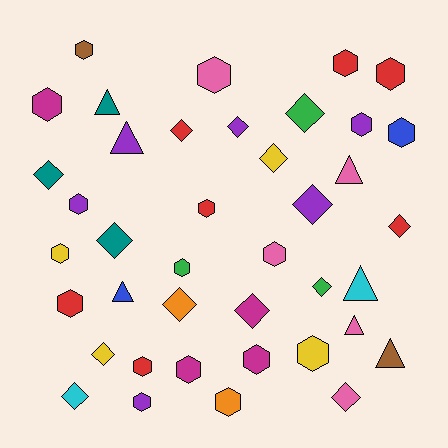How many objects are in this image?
There are 40 objects.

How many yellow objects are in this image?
There are 4 yellow objects.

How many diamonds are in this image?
There are 14 diamonds.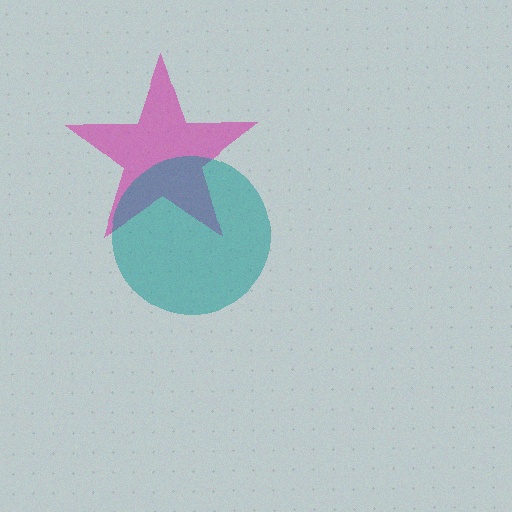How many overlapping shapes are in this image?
There are 2 overlapping shapes in the image.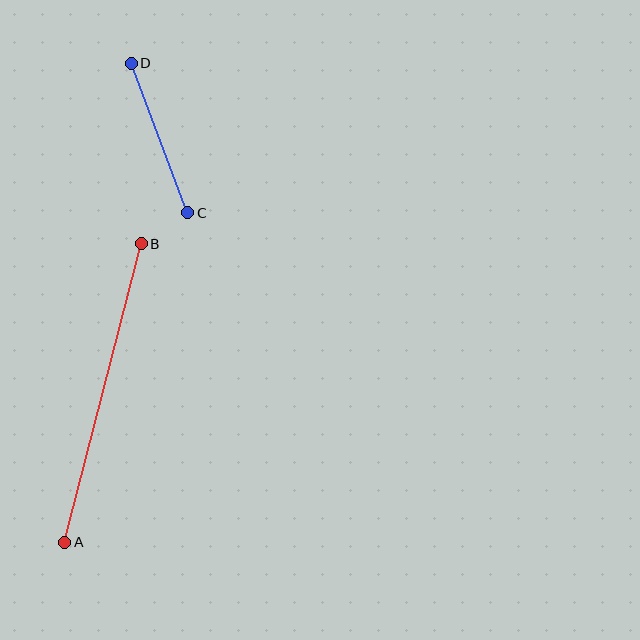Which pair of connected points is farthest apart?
Points A and B are farthest apart.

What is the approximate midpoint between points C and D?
The midpoint is at approximately (160, 138) pixels.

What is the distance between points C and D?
The distance is approximately 160 pixels.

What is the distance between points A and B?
The distance is approximately 308 pixels.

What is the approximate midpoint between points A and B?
The midpoint is at approximately (103, 393) pixels.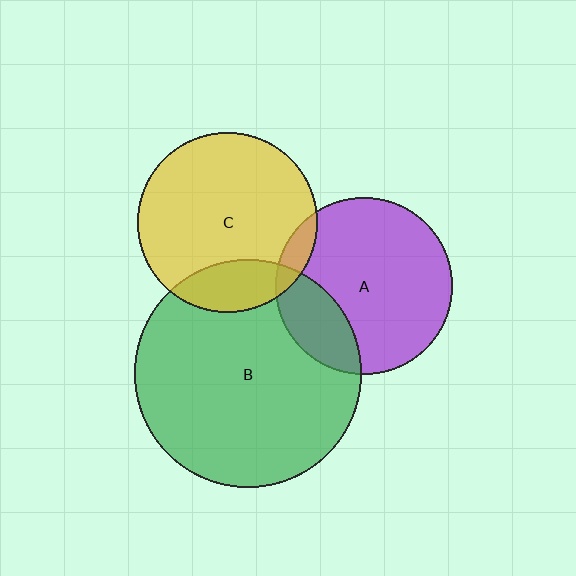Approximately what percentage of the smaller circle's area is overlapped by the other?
Approximately 10%.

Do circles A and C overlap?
Yes.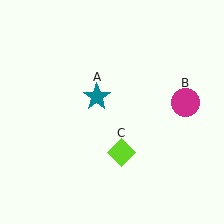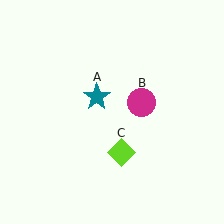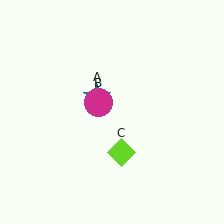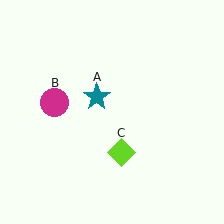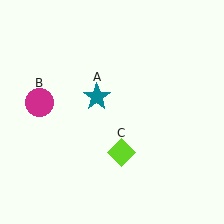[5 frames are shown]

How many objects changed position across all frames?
1 object changed position: magenta circle (object B).